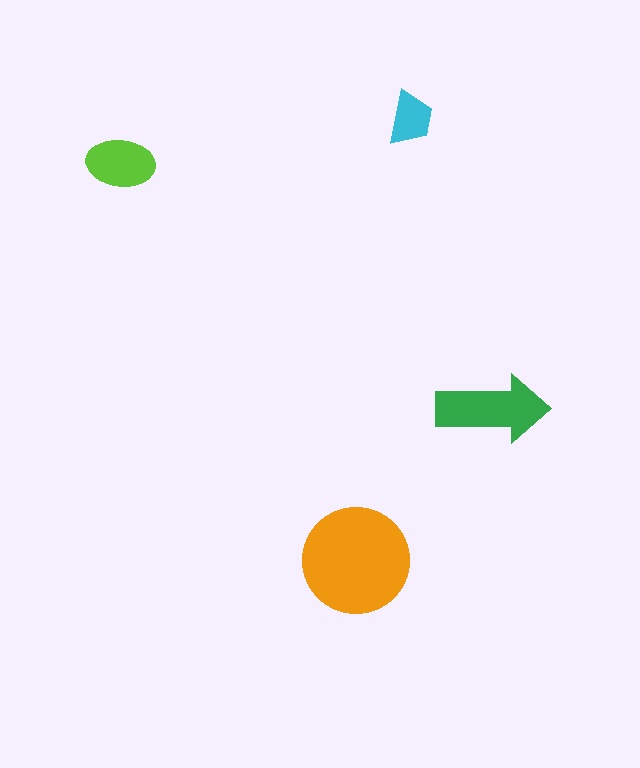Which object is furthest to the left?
The lime ellipse is leftmost.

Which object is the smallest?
The cyan trapezoid.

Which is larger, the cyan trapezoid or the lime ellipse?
The lime ellipse.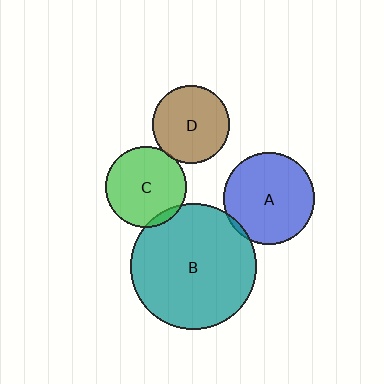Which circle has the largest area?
Circle B (teal).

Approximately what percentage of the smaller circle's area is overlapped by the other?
Approximately 5%.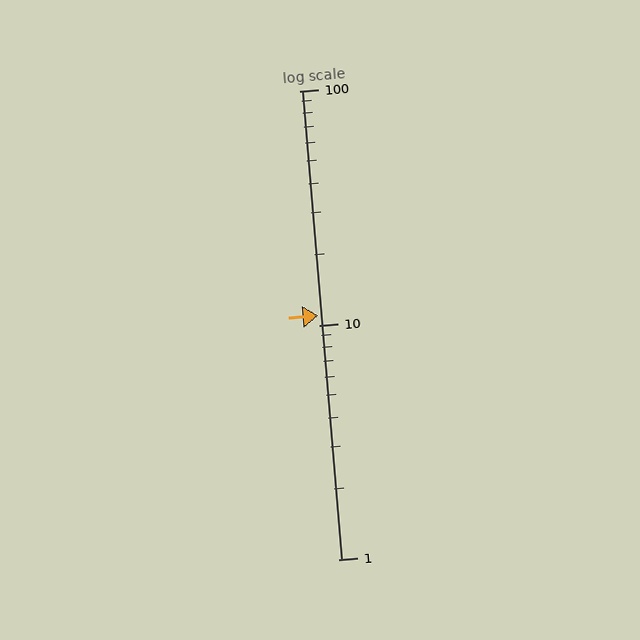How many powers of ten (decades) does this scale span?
The scale spans 2 decades, from 1 to 100.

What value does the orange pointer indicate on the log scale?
The pointer indicates approximately 11.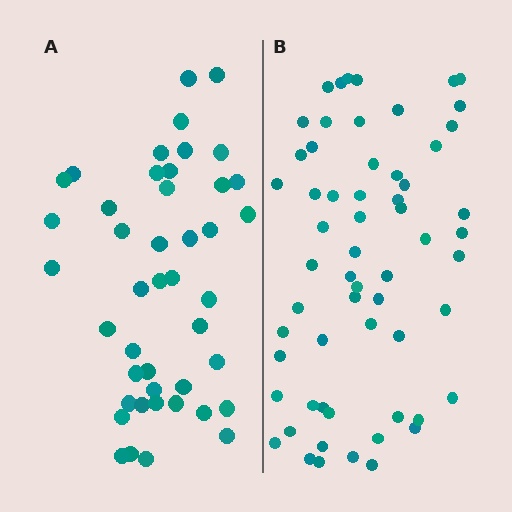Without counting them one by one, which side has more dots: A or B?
Region B (the right region) has more dots.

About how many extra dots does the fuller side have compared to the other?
Region B has approximately 15 more dots than region A.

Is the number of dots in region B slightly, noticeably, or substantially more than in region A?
Region B has noticeably more, but not dramatically so. The ratio is roughly 1.4 to 1.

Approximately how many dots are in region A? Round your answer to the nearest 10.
About 40 dots. (The exact count is 44, which rounds to 40.)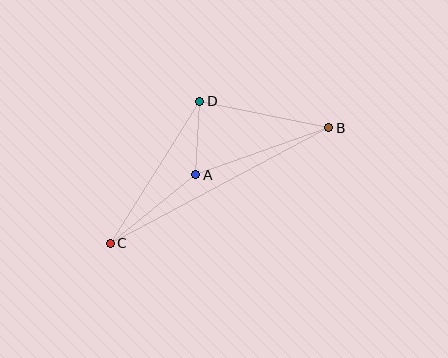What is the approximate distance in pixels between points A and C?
The distance between A and C is approximately 109 pixels.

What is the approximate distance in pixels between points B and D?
The distance between B and D is approximately 132 pixels.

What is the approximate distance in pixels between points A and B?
The distance between A and B is approximately 141 pixels.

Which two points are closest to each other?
Points A and D are closest to each other.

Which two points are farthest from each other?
Points B and C are farthest from each other.